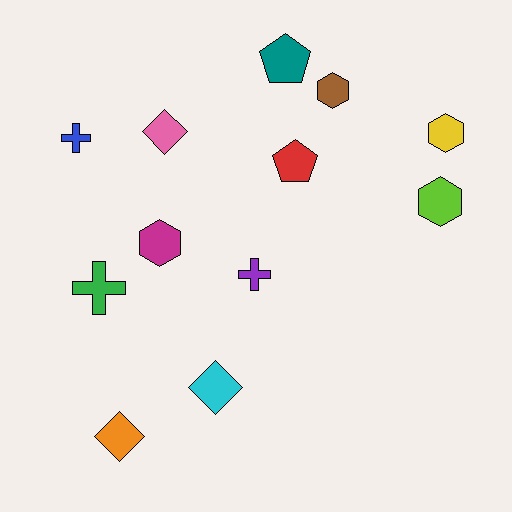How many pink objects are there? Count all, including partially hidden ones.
There is 1 pink object.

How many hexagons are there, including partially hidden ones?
There are 4 hexagons.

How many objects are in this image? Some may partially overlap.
There are 12 objects.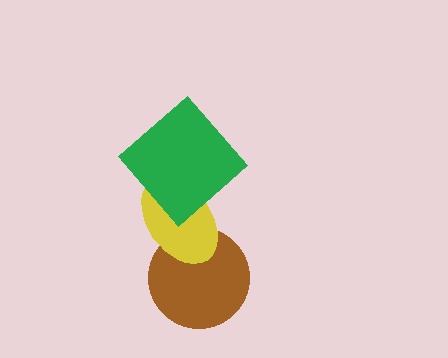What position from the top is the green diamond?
The green diamond is 1st from the top.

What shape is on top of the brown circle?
The yellow ellipse is on top of the brown circle.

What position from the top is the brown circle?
The brown circle is 3rd from the top.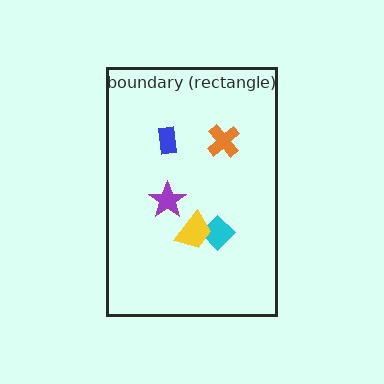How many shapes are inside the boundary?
5 inside, 0 outside.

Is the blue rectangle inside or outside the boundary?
Inside.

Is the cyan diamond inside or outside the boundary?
Inside.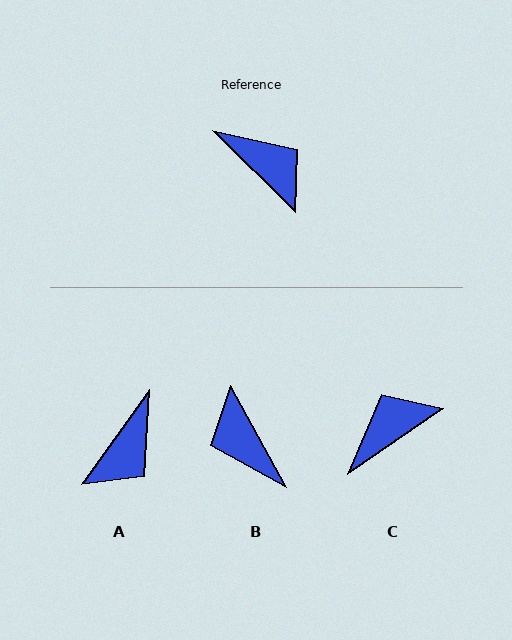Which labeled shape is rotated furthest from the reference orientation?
B, about 164 degrees away.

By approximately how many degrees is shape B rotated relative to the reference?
Approximately 164 degrees counter-clockwise.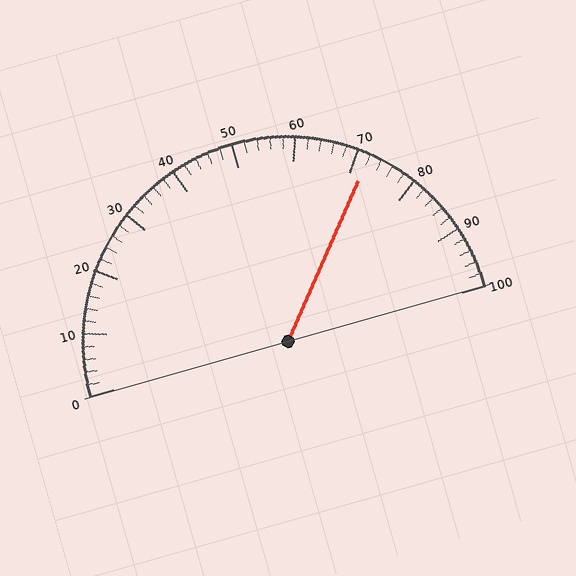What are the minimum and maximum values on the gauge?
The gauge ranges from 0 to 100.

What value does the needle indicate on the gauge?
The needle indicates approximately 72.